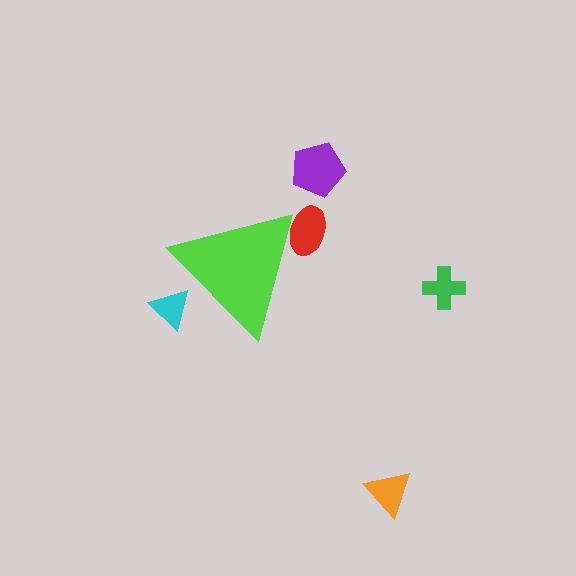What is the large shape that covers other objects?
A lime triangle.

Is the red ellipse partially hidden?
Yes, the red ellipse is partially hidden behind the lime triangle.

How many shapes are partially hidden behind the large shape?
2 shapes are partially hidden.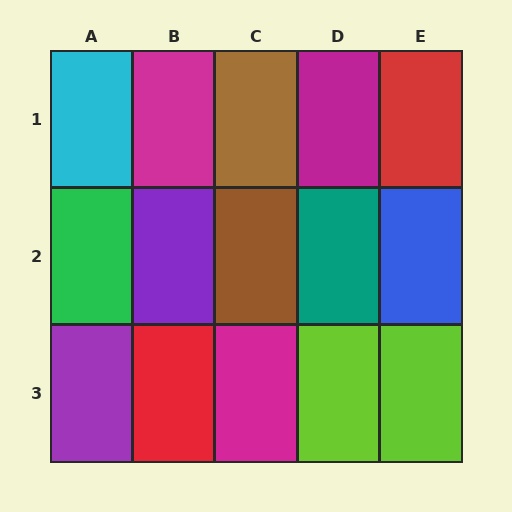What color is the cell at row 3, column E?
Lime.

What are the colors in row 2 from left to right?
Green, purple, brown, teal, blue.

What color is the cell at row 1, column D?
Magenta.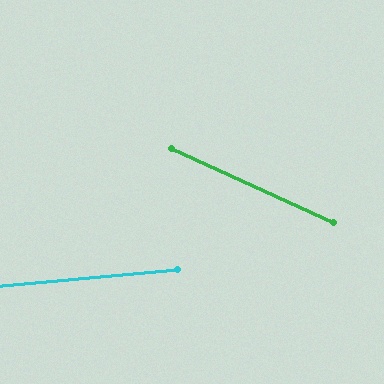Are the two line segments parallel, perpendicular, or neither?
Neither parallel nor perpendicular — they differ by about 30°.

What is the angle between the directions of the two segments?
Approximately 30 degrees.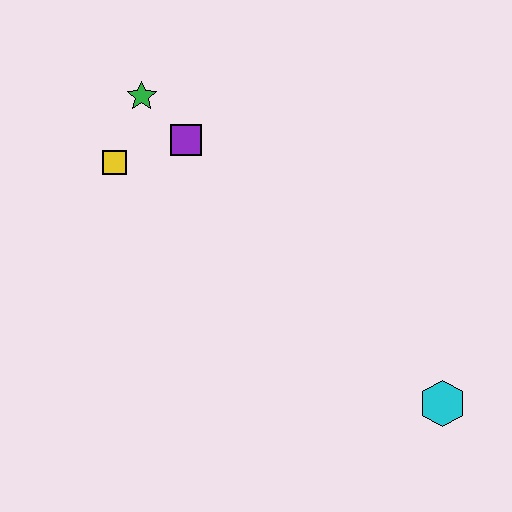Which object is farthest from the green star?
The cyan hexagon is farthest from the green star.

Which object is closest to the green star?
The purple square is closest to the green star.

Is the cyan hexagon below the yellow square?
Yes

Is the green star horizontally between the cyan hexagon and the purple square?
No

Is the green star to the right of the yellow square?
Yes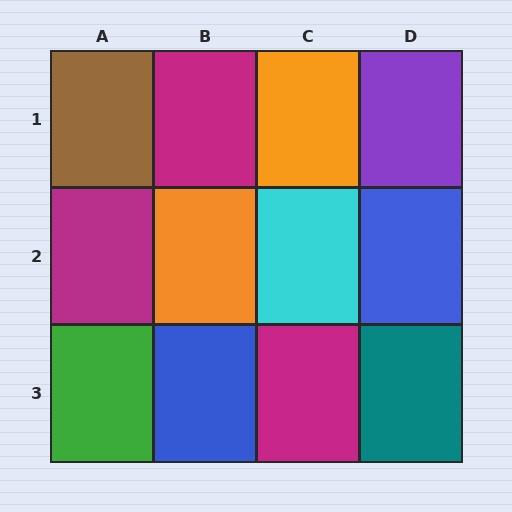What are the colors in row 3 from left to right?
Green, blue, magenta, teal.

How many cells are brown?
1 cell is brown.